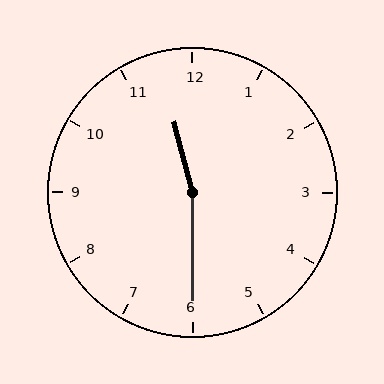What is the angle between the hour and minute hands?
Approximately 165 degrees.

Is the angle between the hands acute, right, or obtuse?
It is obtuse.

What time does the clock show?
11:30.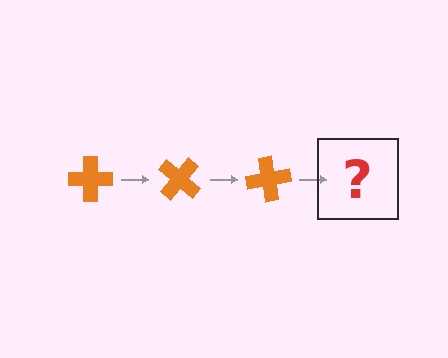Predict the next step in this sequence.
The next step is an orange cross rotated 120 degrees.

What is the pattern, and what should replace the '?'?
The pattern is that the cross rotates 40 degrees each step. The '?' should be an orange cross rotated 120 degrees.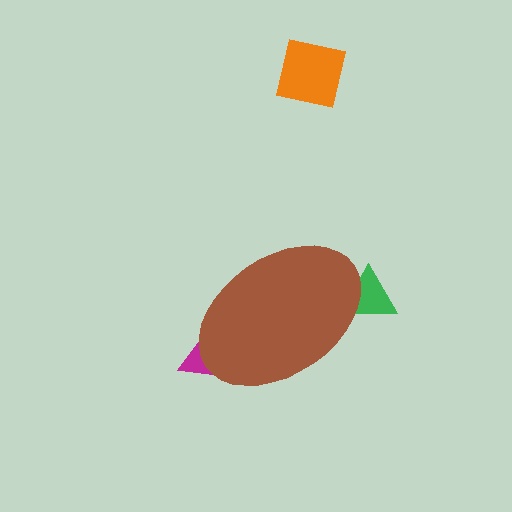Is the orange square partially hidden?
No, the orange square is fully visible.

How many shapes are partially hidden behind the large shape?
2 shapes are partially hidden.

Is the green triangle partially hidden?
Yes, the green triangle is partially hidden behind the brown ellipse.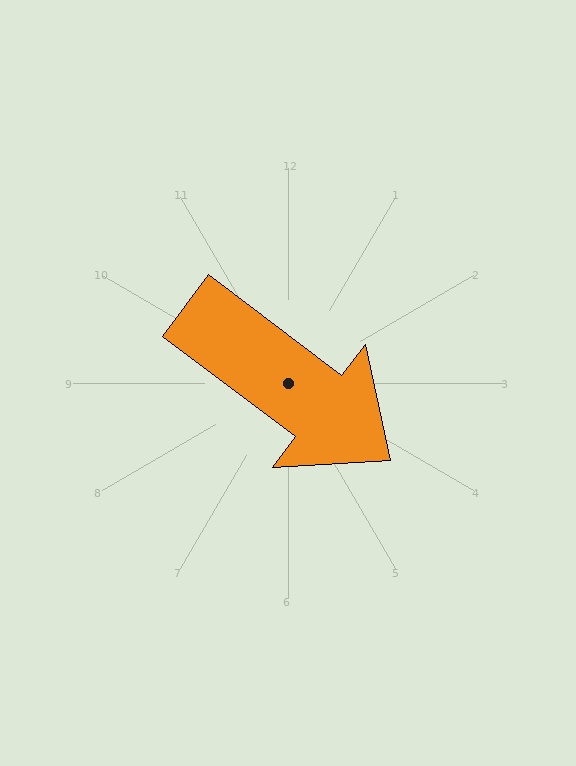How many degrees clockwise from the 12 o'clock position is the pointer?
Approximately 127 degrees.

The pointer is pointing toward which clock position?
Roughly 4 o'clock.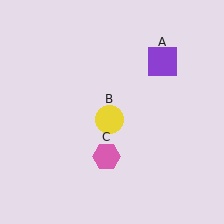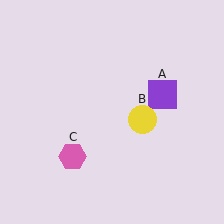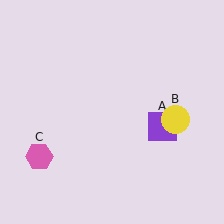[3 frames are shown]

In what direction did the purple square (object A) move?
The purple square (object A) moved down.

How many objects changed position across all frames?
3 objects changed position: purple square (object A), yellow circle (object B), pink hexagon (object C).